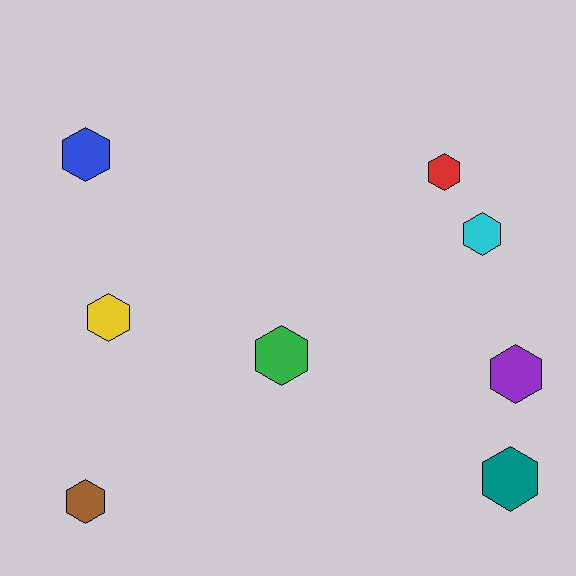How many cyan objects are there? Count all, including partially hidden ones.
There is 1 cyan object.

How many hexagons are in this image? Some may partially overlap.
There are 8 hexagons.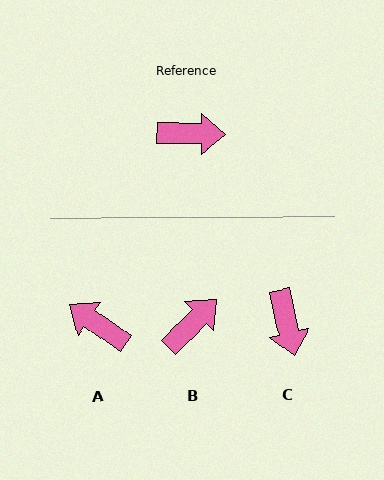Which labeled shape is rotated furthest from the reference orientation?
A, about 145 degrees away.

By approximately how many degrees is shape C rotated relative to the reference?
Approximately 77 degrees clockwise.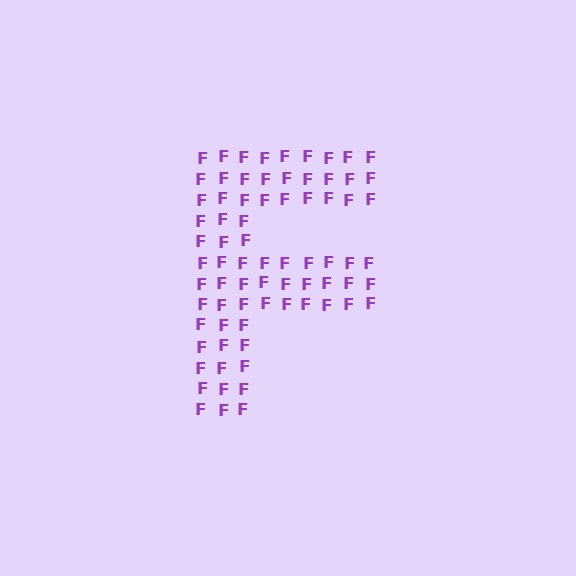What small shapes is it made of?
It is made of small letter F's.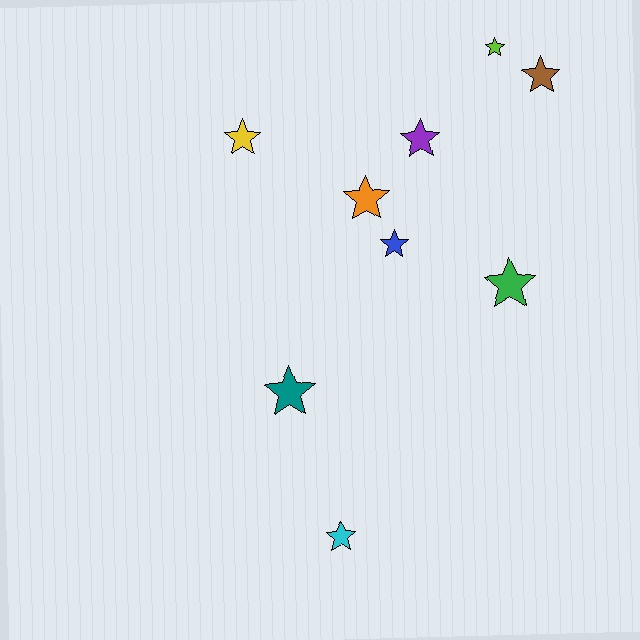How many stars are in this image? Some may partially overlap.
There are 9 stars.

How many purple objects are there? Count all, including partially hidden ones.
There is 1 purple object.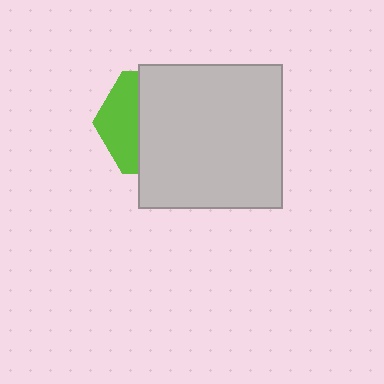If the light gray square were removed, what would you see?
You would see the complete lime hexagon.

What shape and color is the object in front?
The object in front is a light gray square.